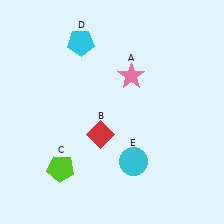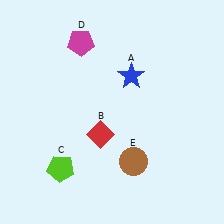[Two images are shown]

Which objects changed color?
A changed from pink to blue. D changed from cyan to magenta. E changed from cyan to brown.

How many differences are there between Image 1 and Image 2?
There are 3 differences between the two images.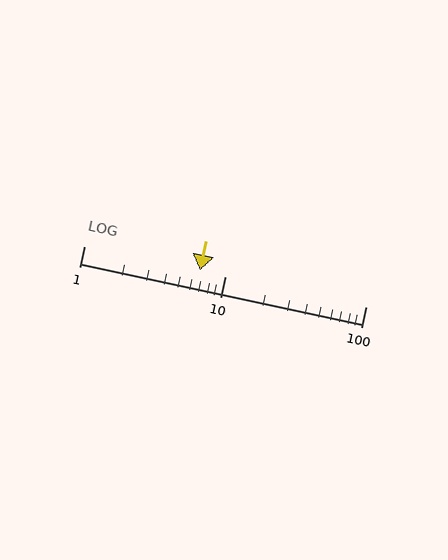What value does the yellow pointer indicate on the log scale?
The pointer indicates approximately 6.6.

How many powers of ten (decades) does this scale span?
The scale spans 2 decades, from 1 to 100.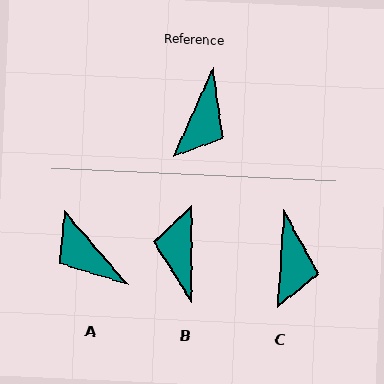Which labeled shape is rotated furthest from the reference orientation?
B, about 156 degrees away.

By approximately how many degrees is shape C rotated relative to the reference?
Approximately 21 degrees counter-clockwise.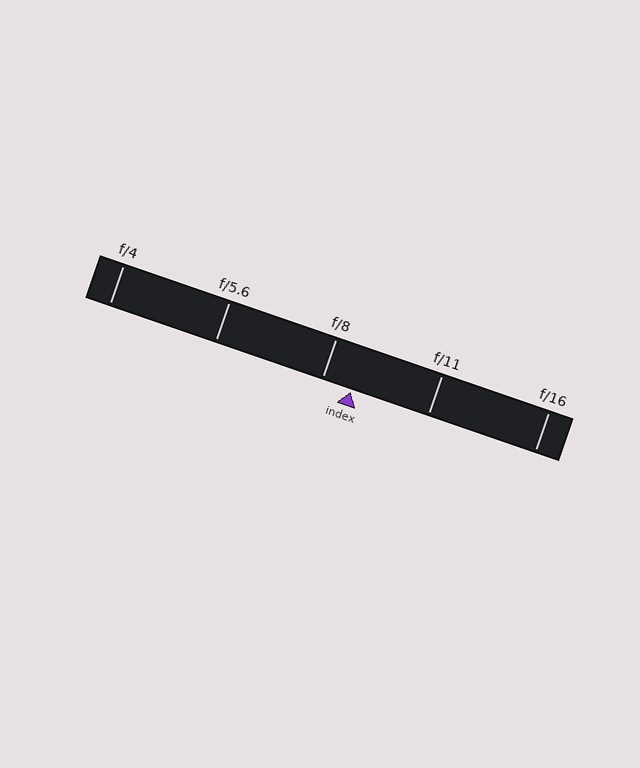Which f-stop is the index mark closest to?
The index mark is closest to f/8.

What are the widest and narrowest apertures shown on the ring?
The widest aperture shown is f/4 and the narrowest is f/16.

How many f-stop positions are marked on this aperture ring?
There are 5 f-stop positions marked.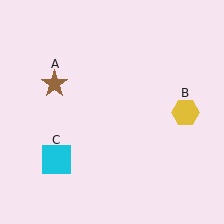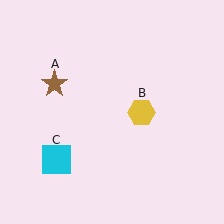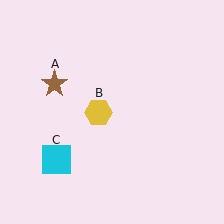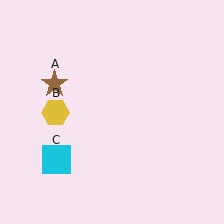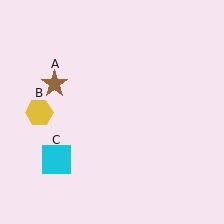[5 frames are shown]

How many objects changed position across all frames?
1 object changed position: yellow hexagon (object B).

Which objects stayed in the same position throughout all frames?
Brown star (object A) and cyan square (object C) remained stationary.